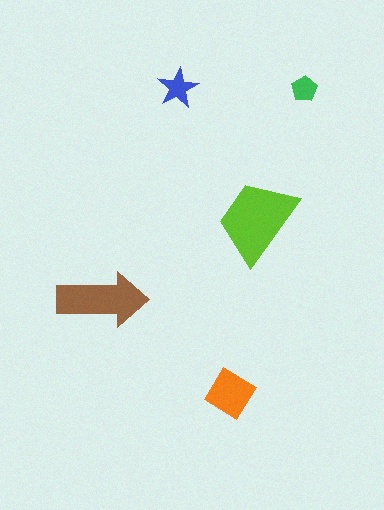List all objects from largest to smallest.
The lime trapezoid, the brown arrow, the orange diamond, the blue star, the green pentagon.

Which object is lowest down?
The orange diamond is bottommost.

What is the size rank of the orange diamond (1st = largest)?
3rd.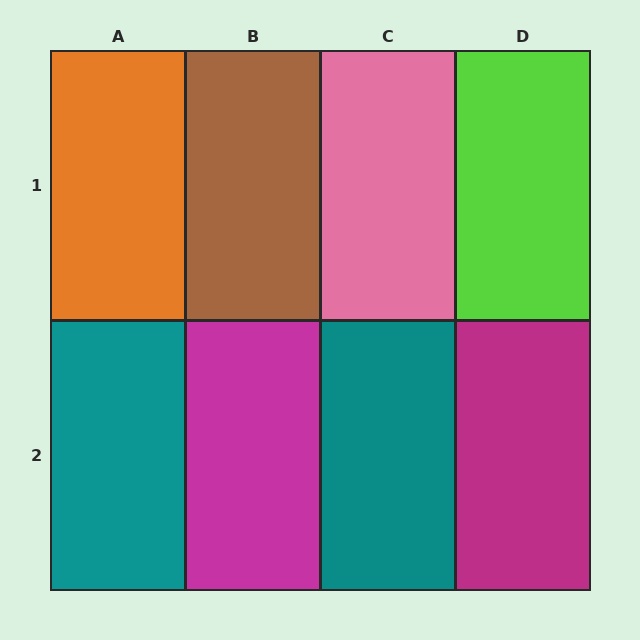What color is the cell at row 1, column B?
Brown.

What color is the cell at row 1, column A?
Orange.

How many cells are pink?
1 cell is pink.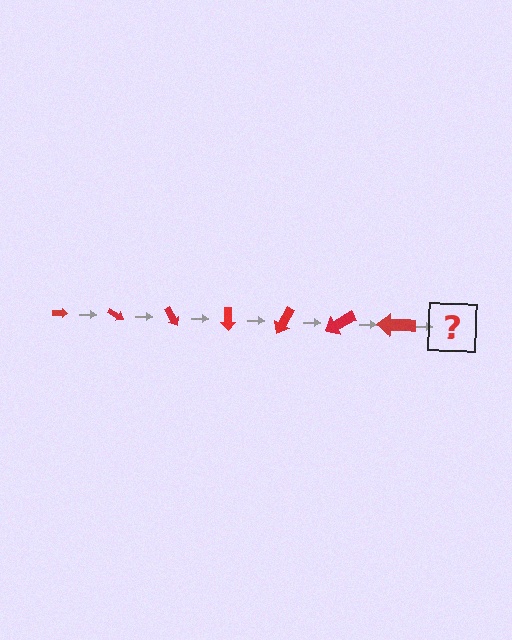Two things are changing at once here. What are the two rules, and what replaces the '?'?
The two rules are that the arrow grows larger each step and it rotates 30 degrees each step. The '?' should be an arrow, larger than the previous one and rotated 210 degrees from the start.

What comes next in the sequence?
The next element should be an arrow, larger than the previous one and rotated 210 degrees from the start.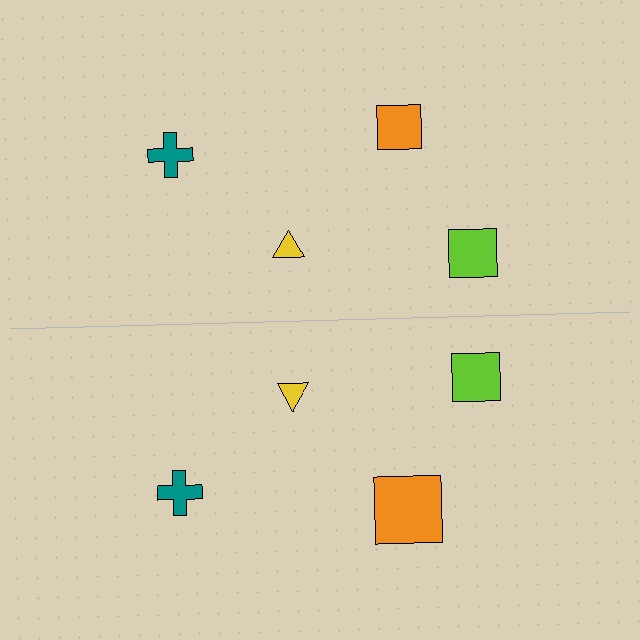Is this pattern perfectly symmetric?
No, the pattern is not perfectly symmetric. The orange square on the bottom side has a different size than its mirror counterpart.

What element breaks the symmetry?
The orange square on the bottom side has a different size than its mirror counterpart.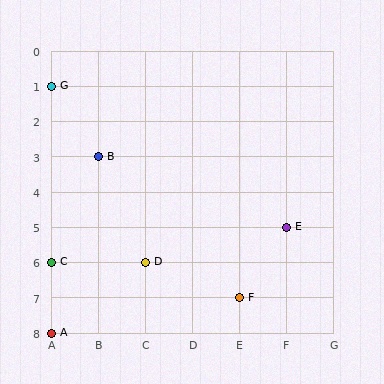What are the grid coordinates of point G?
Point G is at grid coordinates (A, 1).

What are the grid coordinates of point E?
Point E is at grid coordinates (F, 5).